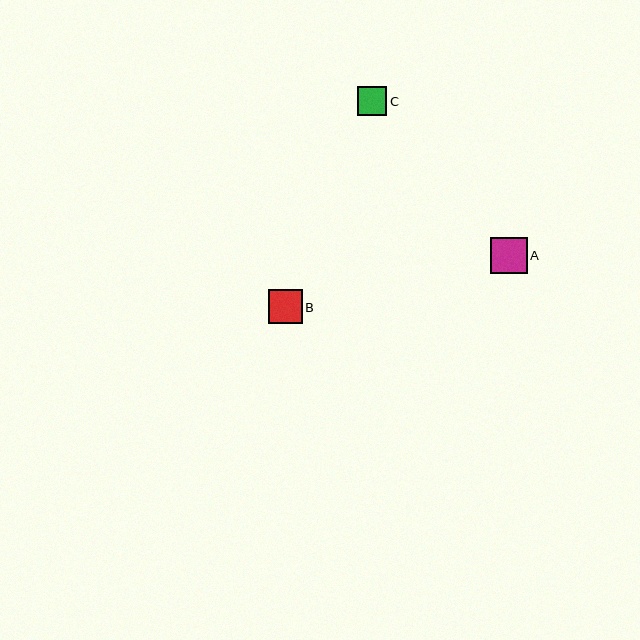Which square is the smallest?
Square C is the smallest with a size of approximately 29 pixels.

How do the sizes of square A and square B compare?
Square A and square B are approximately the same size.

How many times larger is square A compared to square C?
Square A is approximately 1.2 times the size of square C.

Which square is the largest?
Square A is the largest with a size of approximately 36 pixels.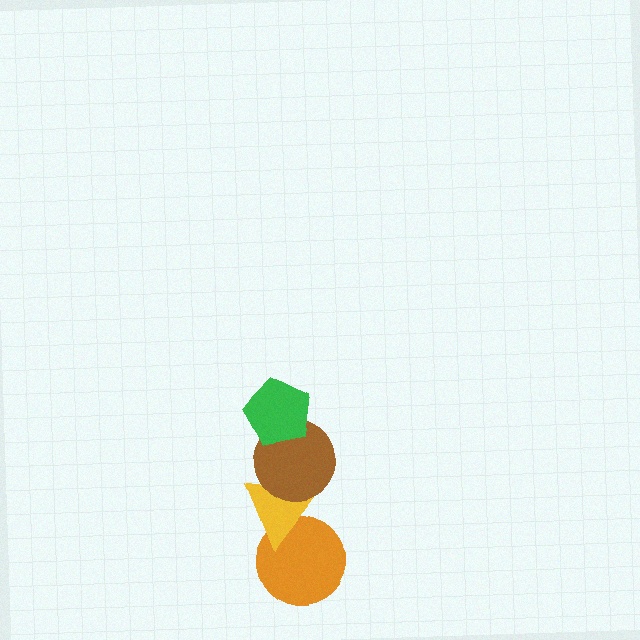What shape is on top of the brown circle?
The green pentagon is on top of the brown circle.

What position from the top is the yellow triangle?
The yellow triangle is 3rd from the top.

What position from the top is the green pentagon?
The green pentagon is 1st from the top.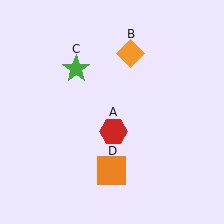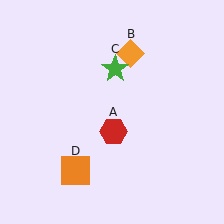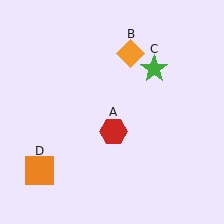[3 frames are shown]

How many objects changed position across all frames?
2 objects changed position: green star (object C), orange square (object D).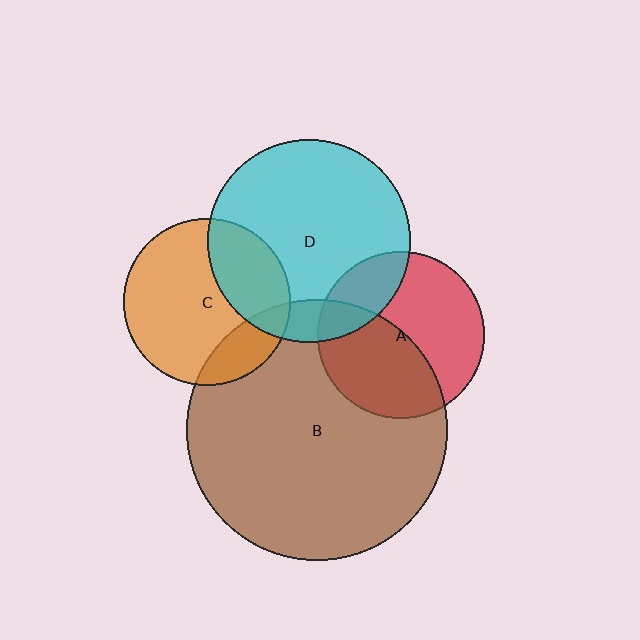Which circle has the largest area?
Circle B (brown).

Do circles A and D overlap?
Yes.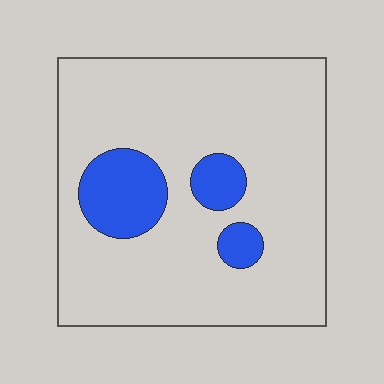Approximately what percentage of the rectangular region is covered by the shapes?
Approximately 15%.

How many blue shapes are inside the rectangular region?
3.